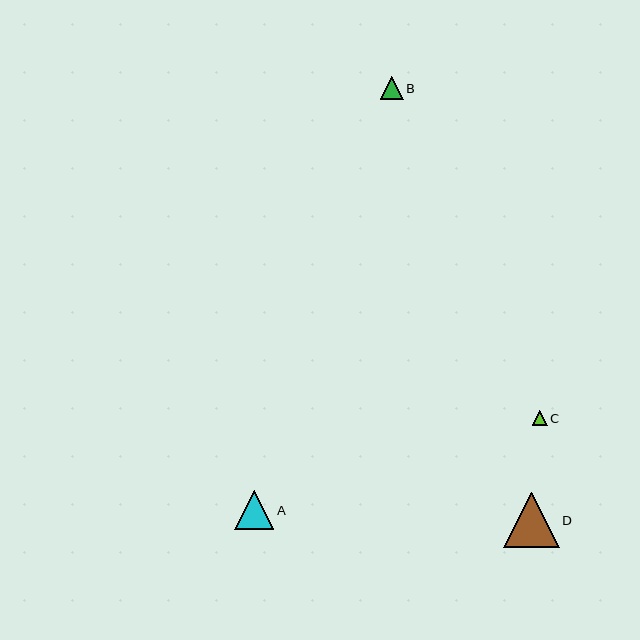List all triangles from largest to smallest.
From largest to smallest: D, A, B, C.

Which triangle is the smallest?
Triangle C is the smallest with a size of approximately 15 pixels.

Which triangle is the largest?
Triangle D is the largest with a size of approximately 55 pixels.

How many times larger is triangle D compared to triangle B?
Triangle D is approximately 2.4 times the size of triangle B.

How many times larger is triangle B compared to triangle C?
Triangle B is approximately 1.5 times the size of triangle C.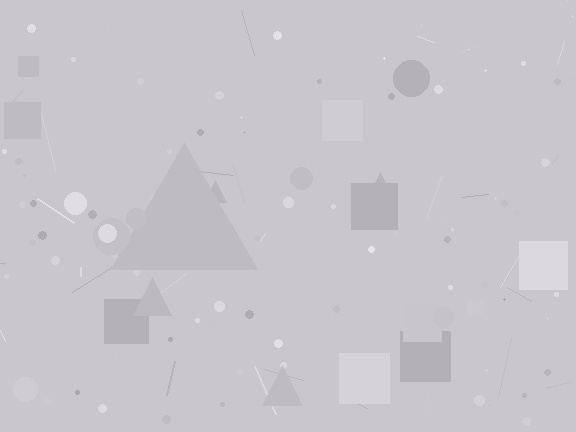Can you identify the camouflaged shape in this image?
The camouflaged shape is a triangle.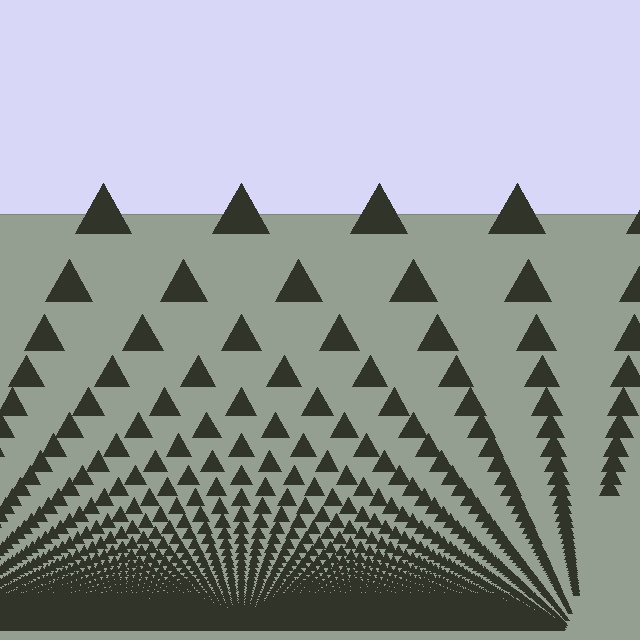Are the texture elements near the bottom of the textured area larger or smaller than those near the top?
Smaller. The gradient is inverted — elements near the bottom are smaller and denser.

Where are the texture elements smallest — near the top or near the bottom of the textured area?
Near the bottom.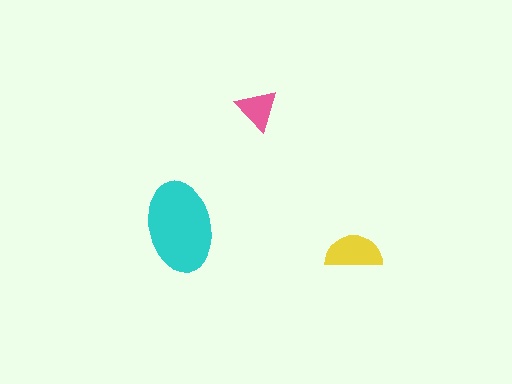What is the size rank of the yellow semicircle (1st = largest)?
2nd.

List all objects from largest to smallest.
The cyan ellipse, the yellow semicircle, the pink triangle.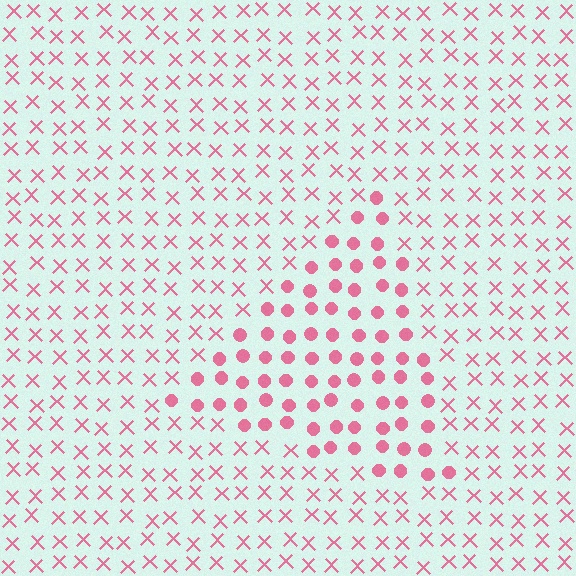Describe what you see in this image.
The image is filled with small pink elements arranged in a uniform grid. A triangle-shaped region contains circles, while the surrounding area contains X marks. The boundary is defined purely by the change in element shape.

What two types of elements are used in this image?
The image uses circles inside the triangle region and X marks outside it.